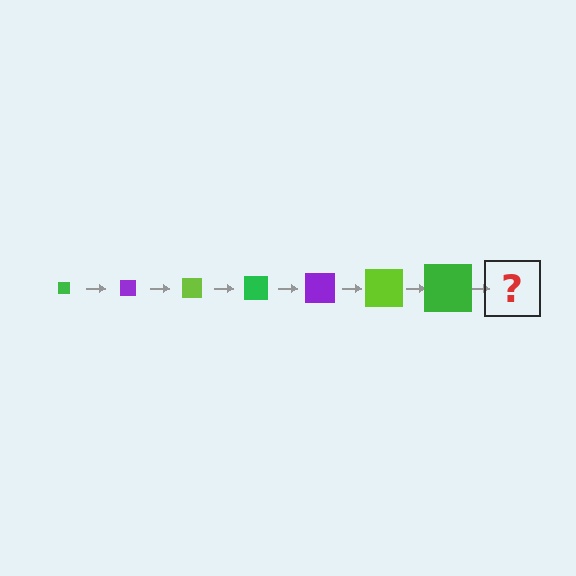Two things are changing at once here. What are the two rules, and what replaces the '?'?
The two rules are that the square grows larger each step and the color cycles through green, purple, and lime. The '?' should be a purple square, larger than the previous one.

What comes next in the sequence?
The next element should be a purple square, larger than the previous one.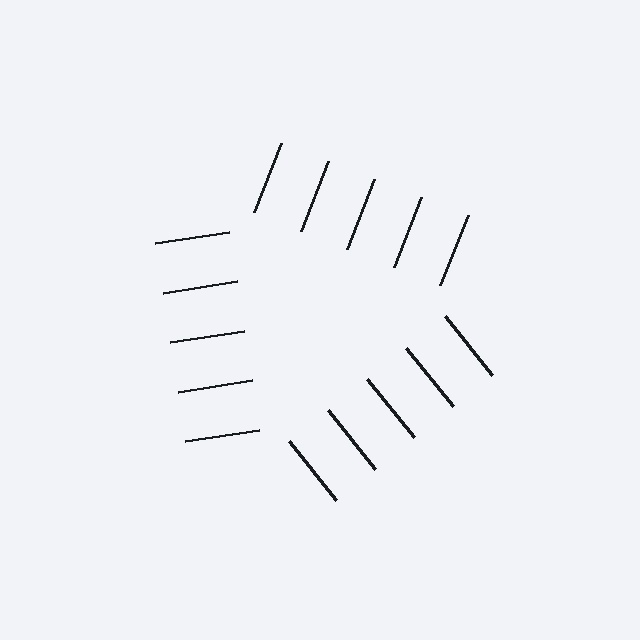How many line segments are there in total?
15 — 5 along each of the 3 edges.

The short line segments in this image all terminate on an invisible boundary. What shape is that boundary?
An illusory triangle — the line segments terminate on its edges but no continuous stroke is drawn.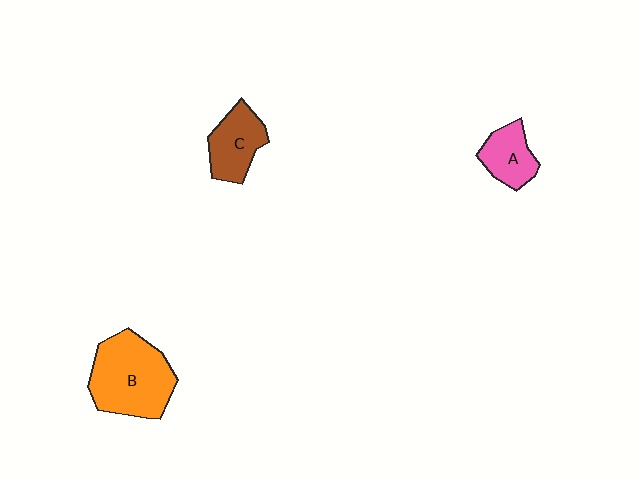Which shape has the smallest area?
Shape A (pink).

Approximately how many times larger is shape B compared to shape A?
Approximately 2.2 times.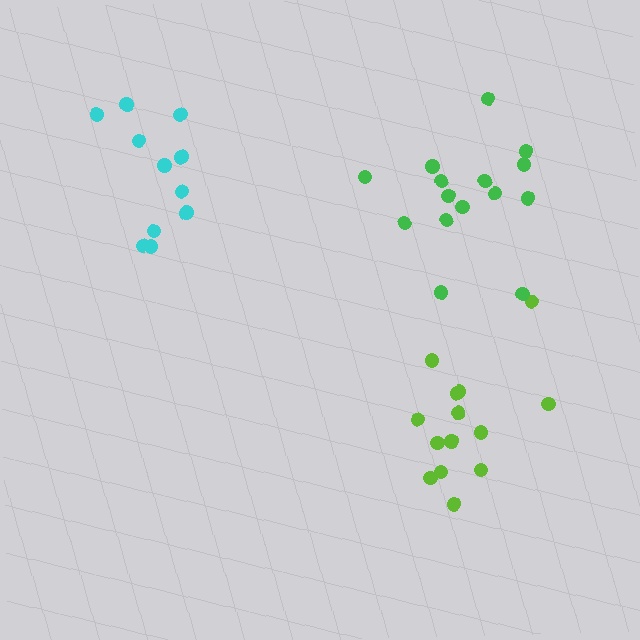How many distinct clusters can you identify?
There are 3 distinct clusters.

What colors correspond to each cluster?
The clusters are colored: cyan, lime, green.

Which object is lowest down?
The lime cluster is bottommost.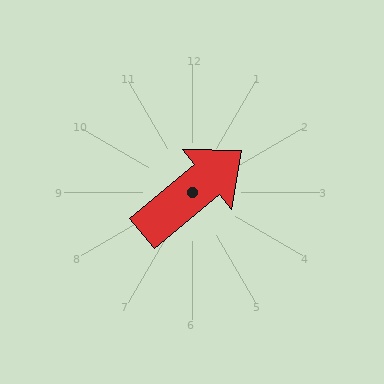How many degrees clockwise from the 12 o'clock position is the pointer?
Approximately 50 degrees.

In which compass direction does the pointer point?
Northeast.